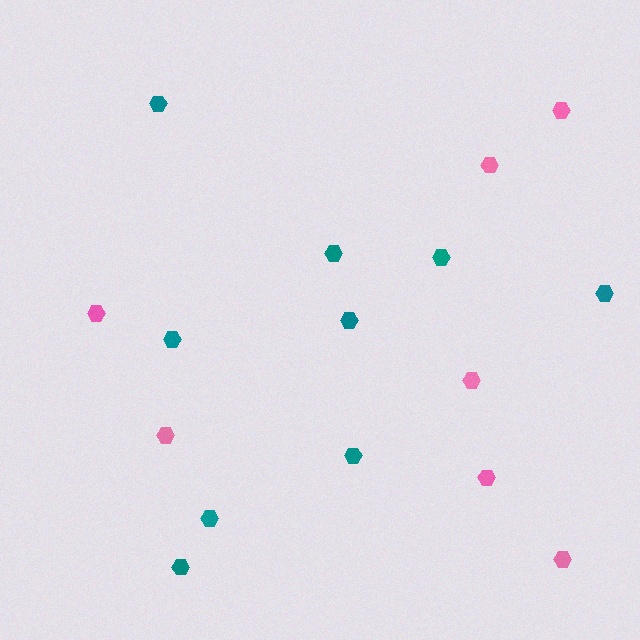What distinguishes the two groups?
There are 2 groups: one group of teal hexagons (9) and one group of pink hexagons (7).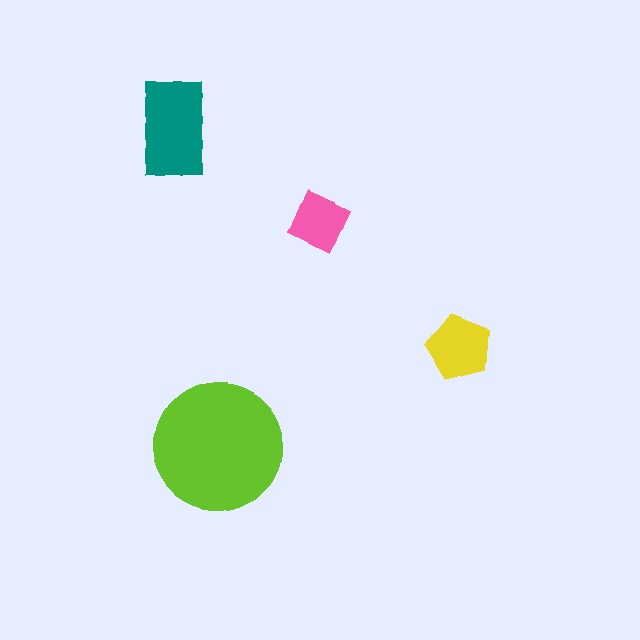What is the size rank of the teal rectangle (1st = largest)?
2nd.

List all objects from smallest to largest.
The pink diamond, the yellow pentagon, the teal rectangle, the lime circle.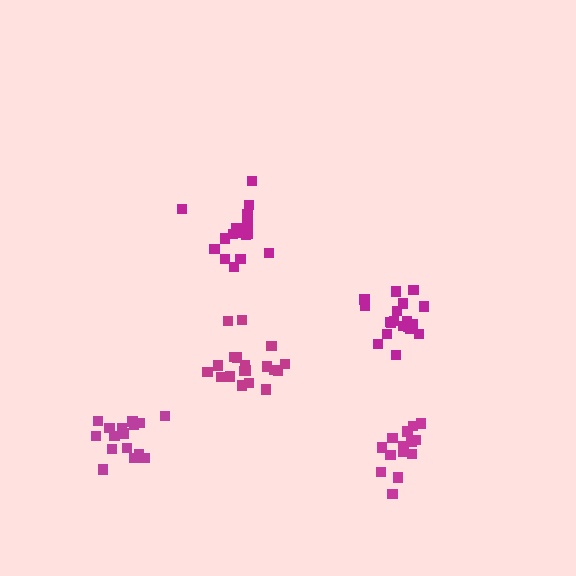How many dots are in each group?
Group 1: 19 dots, Group 2: 17 dots, Group 3: 19 dots, Group 4: 14 dots, Group 5: 16 dots (85 total).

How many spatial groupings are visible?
There are 5 spatial groupings.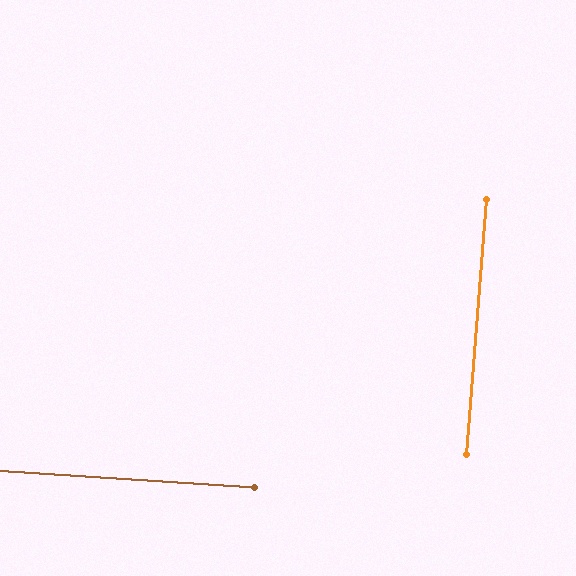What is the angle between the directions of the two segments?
Approximately 89 degrees.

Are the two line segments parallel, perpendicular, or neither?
Perpendicular — they meet at approximately 89°.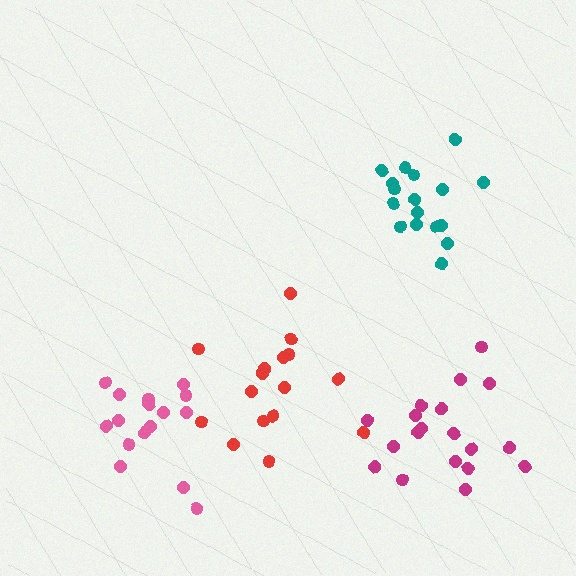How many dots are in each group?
Group 1: 16 dots, Group 2: 17 dots, Group 3: 17 dots, Group 4: 19 dots (69 total).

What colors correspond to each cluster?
The clusters are colored: red, teal, pink, magenta.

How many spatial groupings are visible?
There are 4 spatial groupings.